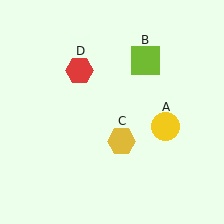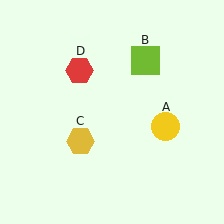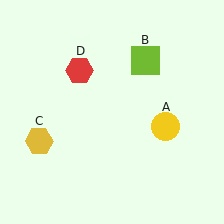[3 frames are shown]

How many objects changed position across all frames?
1 object changed position: yellow hexagon (object C).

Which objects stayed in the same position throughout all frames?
Yellow circle (object A) and lime square (object B) and red hexagon (object D) remained stationary.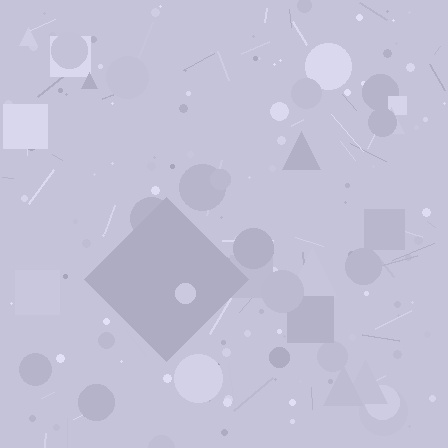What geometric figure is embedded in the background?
A diamond is embedded in the background.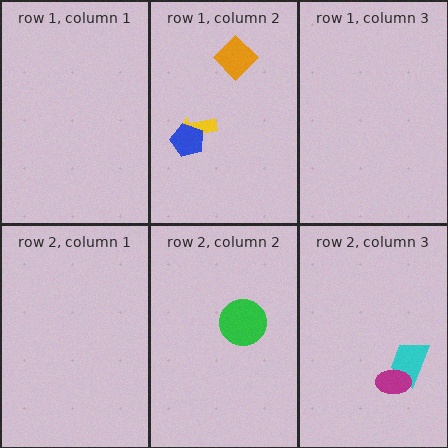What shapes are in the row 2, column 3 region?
The cyan trapezoid, the magenta ellipse.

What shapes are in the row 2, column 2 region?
The green circle.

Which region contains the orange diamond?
The row 1, column 2 region.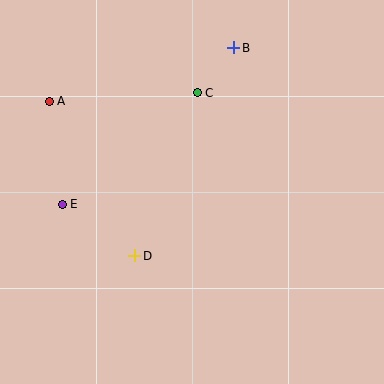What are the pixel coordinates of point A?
Point A is at (49, 101).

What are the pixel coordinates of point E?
Point E is at (62, 204).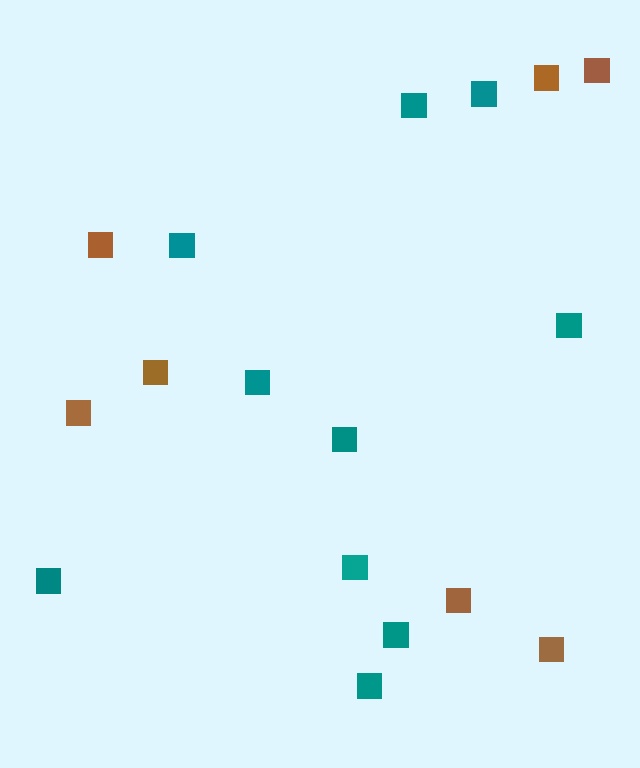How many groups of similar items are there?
There are 2 groups: one group of teal squares (10) and one group of brown squares (7).